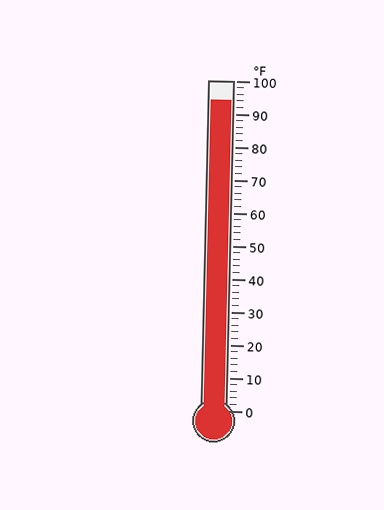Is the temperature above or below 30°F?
The temperature is above 30°F.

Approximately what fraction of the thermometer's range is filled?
The thermometer is filled to approximately 95% of its range.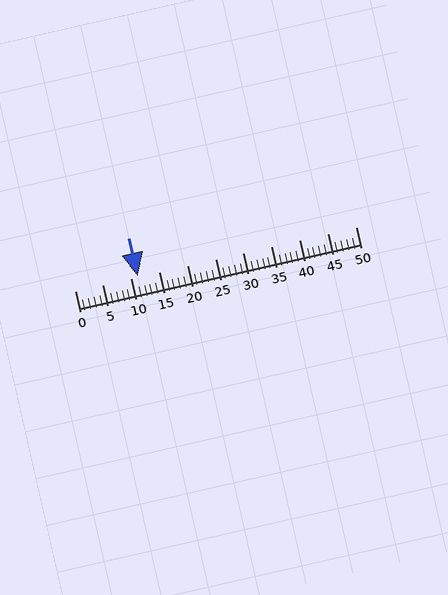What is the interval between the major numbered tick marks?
The major tick marks are spaced 5 units apart.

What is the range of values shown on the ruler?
The ruler shows values from 0 to 50.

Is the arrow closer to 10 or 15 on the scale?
The arrow is closer to 10.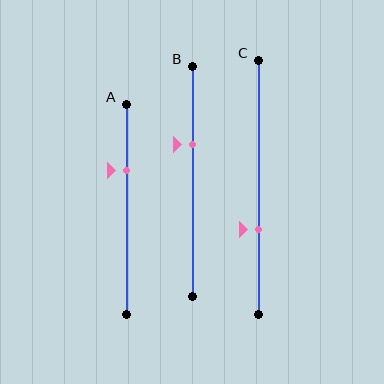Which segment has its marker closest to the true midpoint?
Segment B has its marker closest to the true midpoint.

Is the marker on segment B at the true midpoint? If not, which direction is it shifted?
No, the marker on segment B is shifted upward by about 16% of the segment length.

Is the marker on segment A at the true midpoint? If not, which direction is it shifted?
No, the marker on segment A is shifted upward by about 19% of the segment length.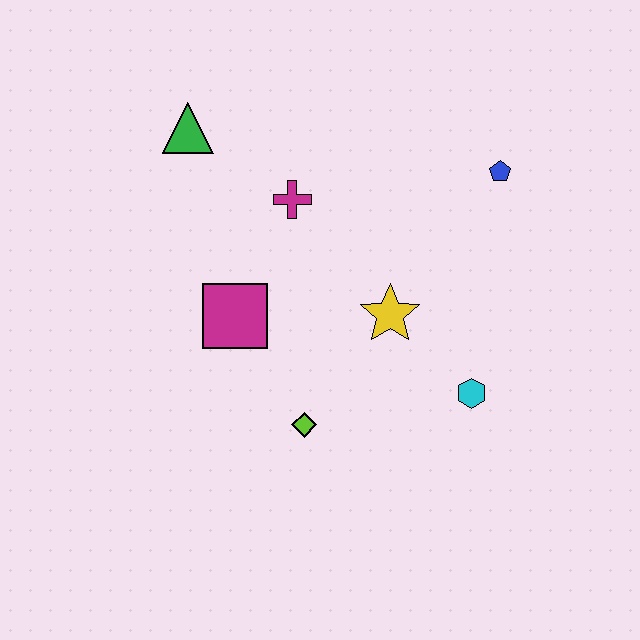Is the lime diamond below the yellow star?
Yes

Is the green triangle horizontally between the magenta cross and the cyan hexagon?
No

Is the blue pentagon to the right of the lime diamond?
Yes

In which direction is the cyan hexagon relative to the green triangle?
The cyan hexagon is to the right of the green triangle.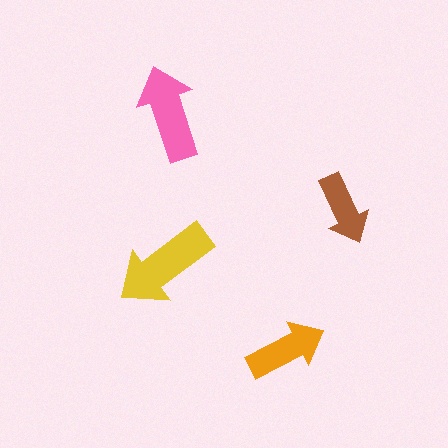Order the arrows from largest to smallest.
the yellow one, the pink one, the orange one, the brown one.